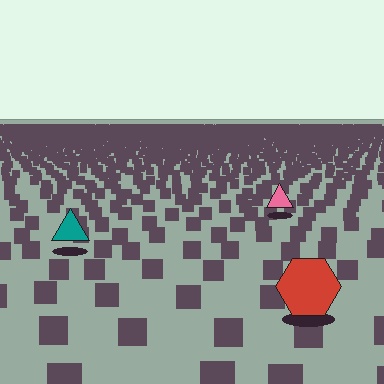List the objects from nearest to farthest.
From nearest to farthest: the red hexagon, the teal triangle, the pink triangle.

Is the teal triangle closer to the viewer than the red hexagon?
No. The red hexagon is closer — you can tell from the texture gradient: the ground texture is coarser near it.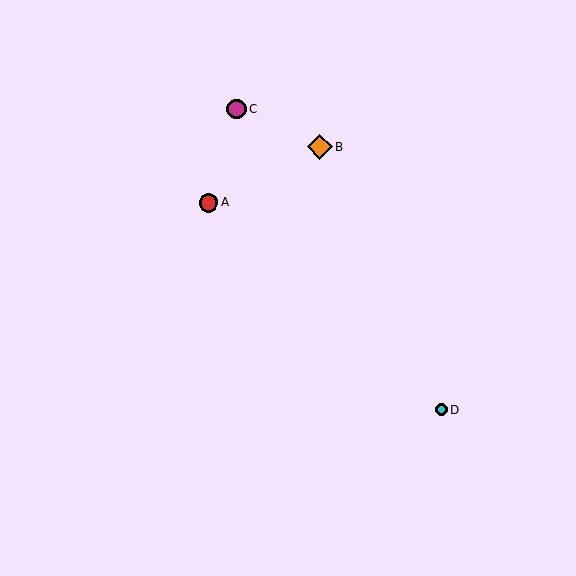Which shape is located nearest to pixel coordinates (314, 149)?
The orange diamond (labeled B) at (320, 147) is nearest to that location.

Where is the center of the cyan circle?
The center of the cyan circle is at (441, 410).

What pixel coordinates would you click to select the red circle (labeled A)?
Click at (209, 202) to select the red circle A.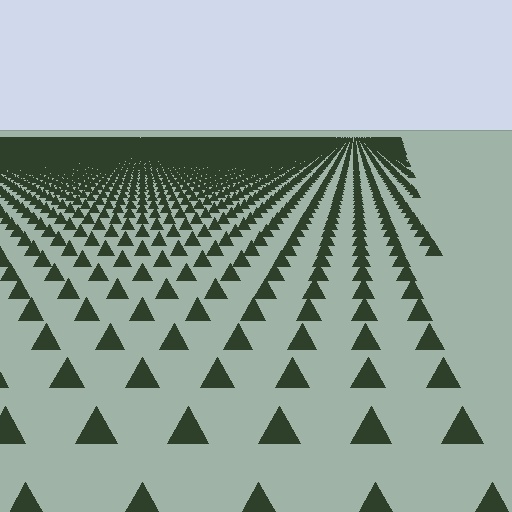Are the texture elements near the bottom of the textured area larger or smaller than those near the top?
Larger. Near the bottom, elements are closer to the viewer and appear at a bigger on-screen size.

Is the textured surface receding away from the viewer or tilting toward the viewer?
The surface is receding away from the viewer. Texture elements get smaller and denser toward the top.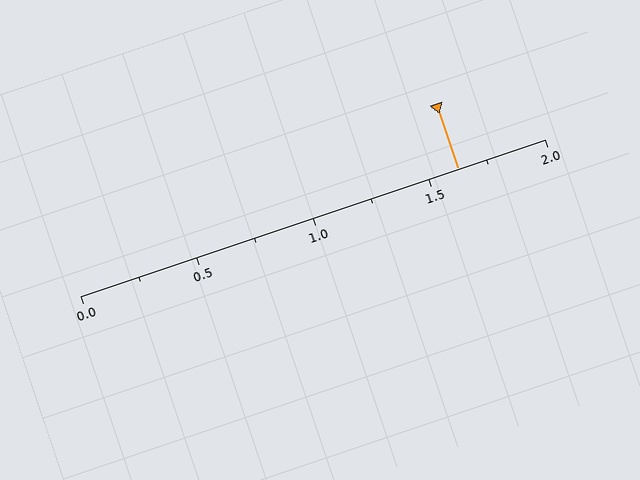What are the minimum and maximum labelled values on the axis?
The axis runs from 0.0 to 2.0.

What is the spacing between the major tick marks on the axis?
The major ticks are spaced 0.5 apart.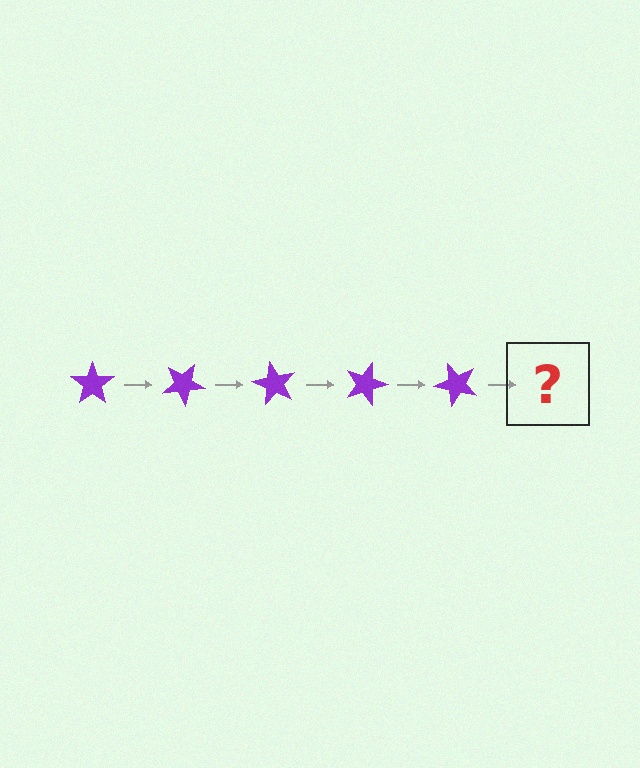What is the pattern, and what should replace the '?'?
The pattern is that the star rotates 30 degrees each step. The '?' should be a purple star rotated 150 degrees.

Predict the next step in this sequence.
The next step is a purple star rotated 150 degrees.